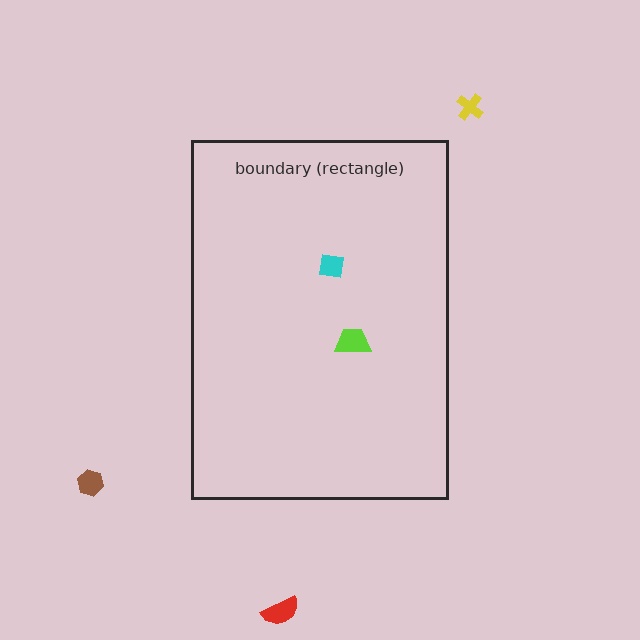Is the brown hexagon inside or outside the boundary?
Outside.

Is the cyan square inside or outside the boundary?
Inside.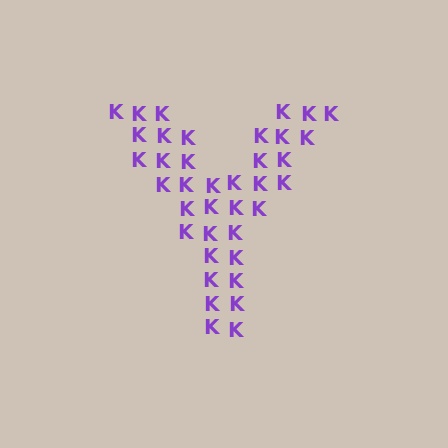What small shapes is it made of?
It is made of small letter K's.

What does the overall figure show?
The overall figure shows the letter Y.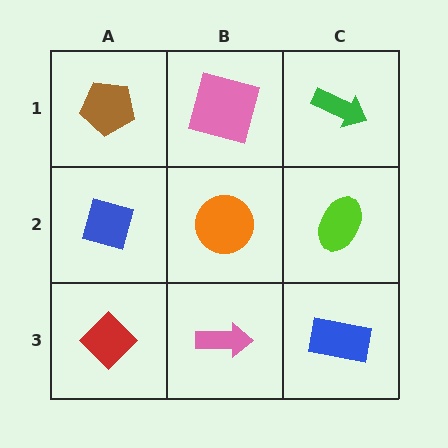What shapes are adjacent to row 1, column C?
A lime ellipse (row 2, column C), a pink square (row 1, column B).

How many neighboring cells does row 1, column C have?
2.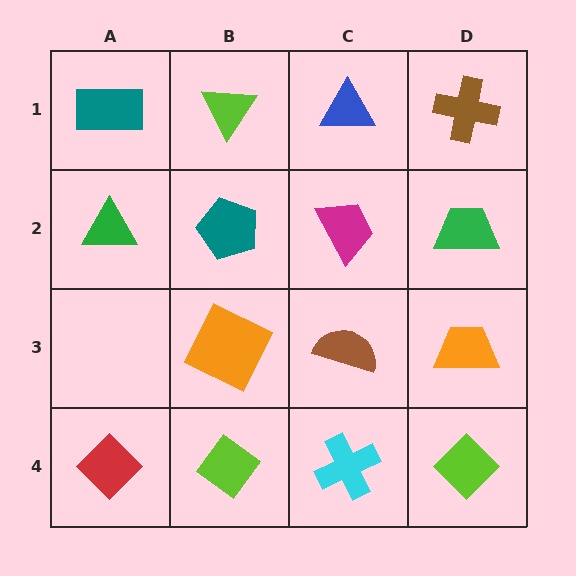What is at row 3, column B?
An orange square.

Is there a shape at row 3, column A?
No, that cell is empty.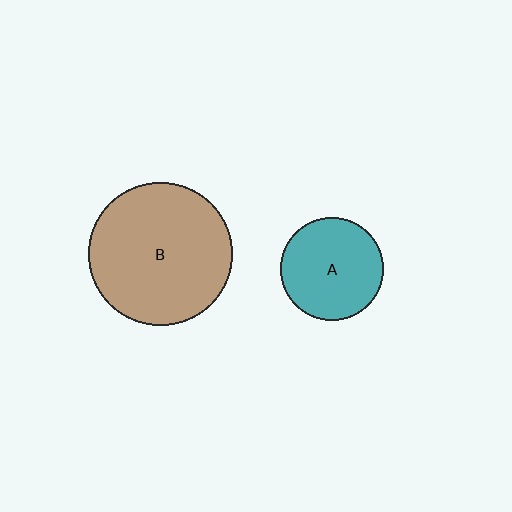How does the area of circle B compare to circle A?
Approximately 1.9 times.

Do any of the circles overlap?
No, none of the circles overlap.